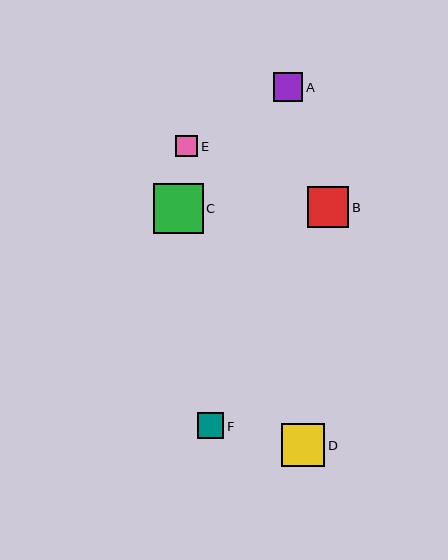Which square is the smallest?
Square E is the smallest with a size of approximately 22 pixels.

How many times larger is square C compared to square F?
Square C is approximately 1.9 times the size of square F.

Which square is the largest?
Square C is the largest with a size of approximately 50 pixels.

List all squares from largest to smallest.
From largest to smallest: C, D, B, A, F, E.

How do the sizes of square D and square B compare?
Square D and square B are approximately the same size.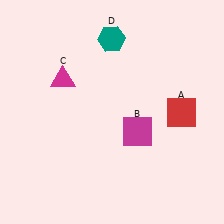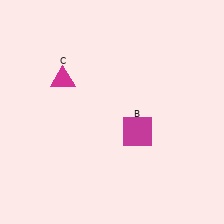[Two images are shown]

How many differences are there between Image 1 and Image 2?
There are 2 differences between the two images.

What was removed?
The red square (A), the teal hexagon (D) were removed in Image 2.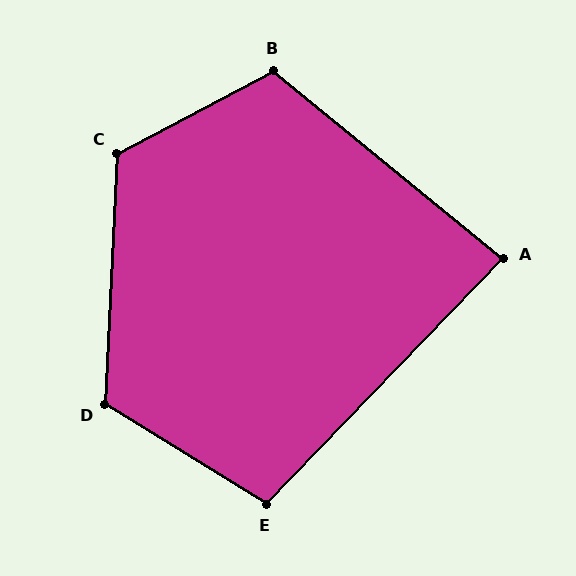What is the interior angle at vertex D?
Approximately 119 degrees (obtuse).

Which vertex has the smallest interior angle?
A, at approximately 85 degrees.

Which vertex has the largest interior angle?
C, at approximately 121 degrees.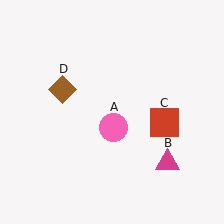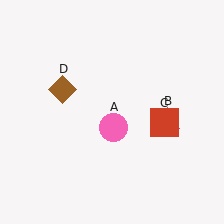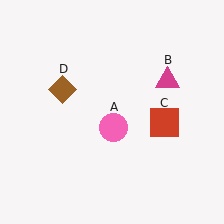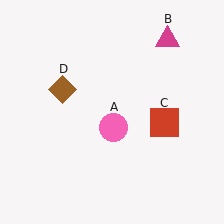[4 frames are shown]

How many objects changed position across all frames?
1 object changed position: magenta triangle (object B).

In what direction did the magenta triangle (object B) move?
The magenta triangle (object B) moved up.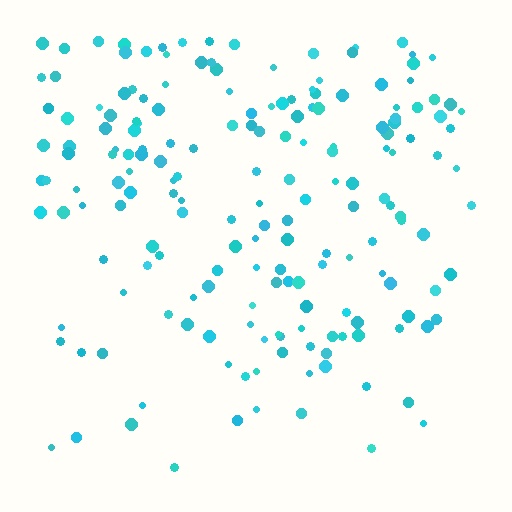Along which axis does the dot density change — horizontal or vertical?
Vertical.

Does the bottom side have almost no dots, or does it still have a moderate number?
Still a moderate number, just noticeably fewer than the top.